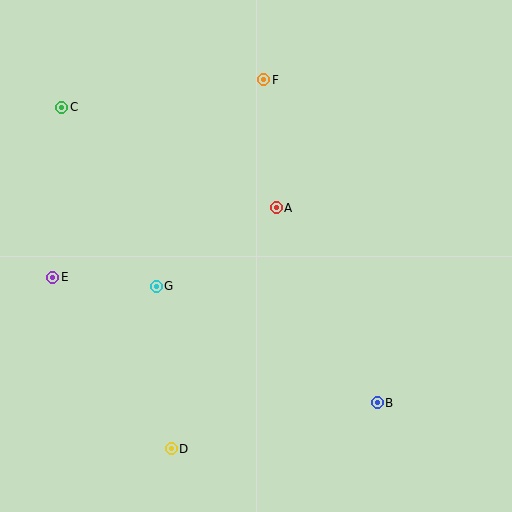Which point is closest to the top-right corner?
Point F is closest to the top-right corner.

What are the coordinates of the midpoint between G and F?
The midpoint between G and F is at (210, 183).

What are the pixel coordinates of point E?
Point E is at (53, 277).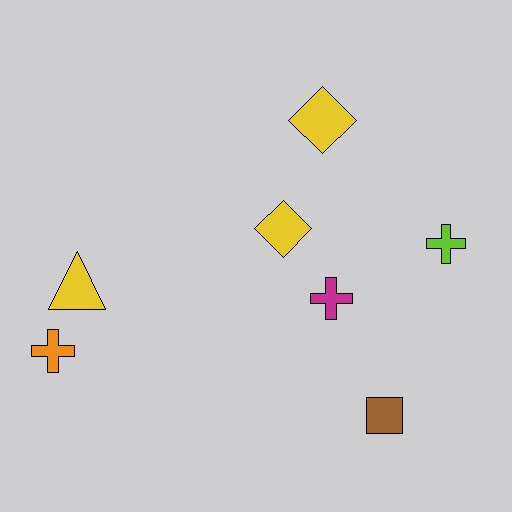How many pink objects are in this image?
There are no pink objects.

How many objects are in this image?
There are 7 objects.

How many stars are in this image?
There are no stars.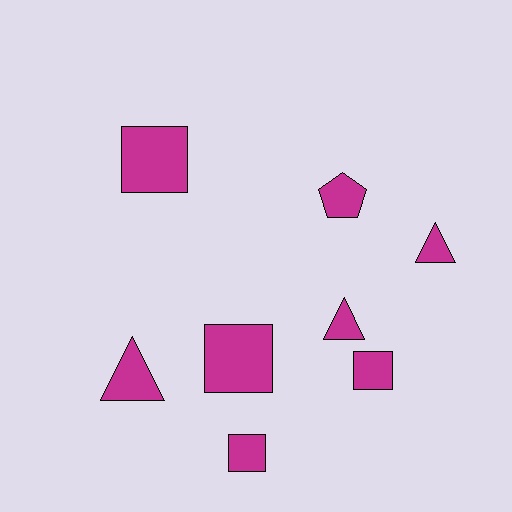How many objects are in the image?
There are 8 objects.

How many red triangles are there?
There are no red triangles.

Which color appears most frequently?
Magenta, with 8 objects.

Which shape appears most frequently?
Square, with 4 objects.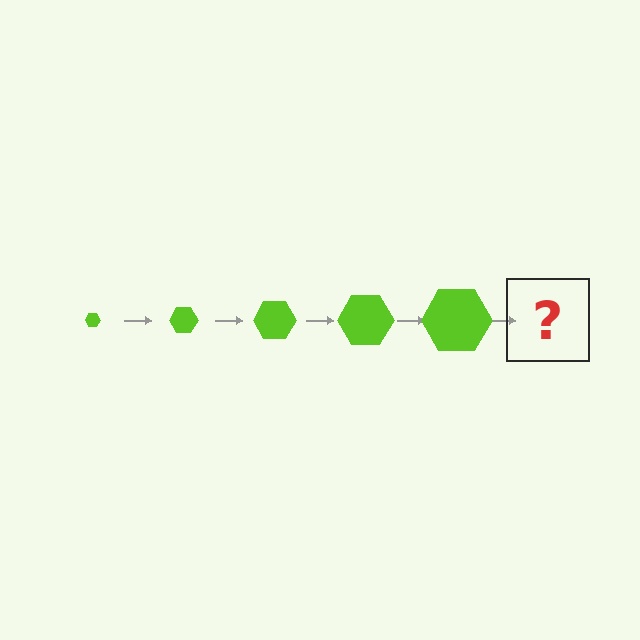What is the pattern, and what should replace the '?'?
The pattern is that the hexagon gets progressively larger each step. The '?' should be a lime hexagon, larger than the previous one.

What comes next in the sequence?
The next element should be a lime hexagon, larger than the previous one.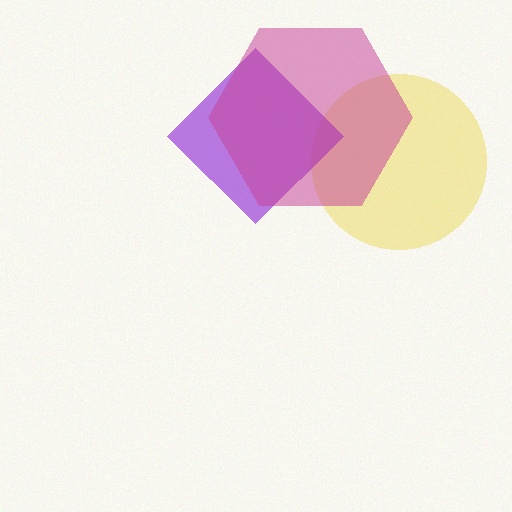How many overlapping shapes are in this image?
There are 3 overlapping shapes in the image.